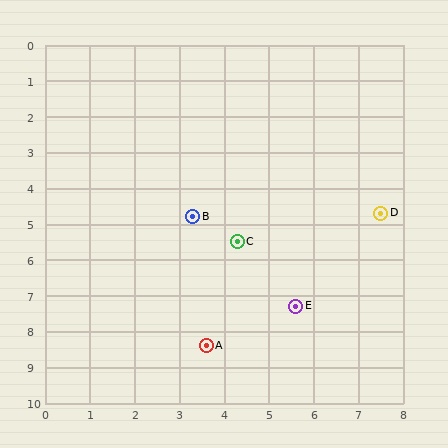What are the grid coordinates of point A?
Point A is at approximately (3.6, 8.4).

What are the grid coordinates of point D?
Point D is at approximately (7.5, 4.7).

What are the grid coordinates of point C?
Point C is at approximately (4.3, 5.5).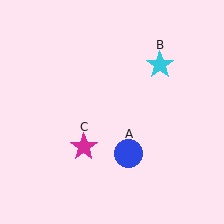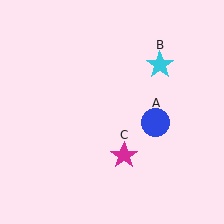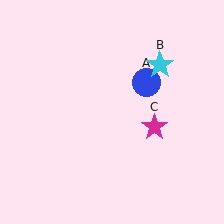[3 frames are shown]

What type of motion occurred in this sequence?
The blue circle (object A), magenta star (object C) rotated counterclockwise around the center of the scene.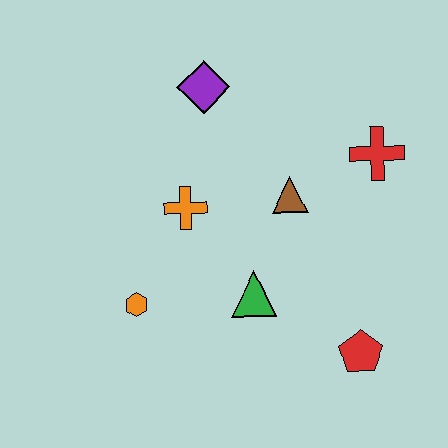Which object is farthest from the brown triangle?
The orange hexagon is farthest from the brown triangle.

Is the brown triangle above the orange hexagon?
Yes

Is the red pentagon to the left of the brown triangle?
No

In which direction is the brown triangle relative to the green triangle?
The brown triangle is above the green triangle.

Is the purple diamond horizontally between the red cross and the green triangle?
No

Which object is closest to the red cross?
The brown triangle is closest to the red cross.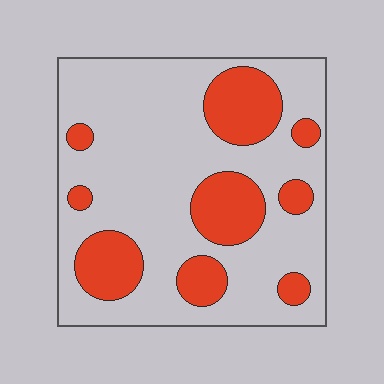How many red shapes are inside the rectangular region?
9.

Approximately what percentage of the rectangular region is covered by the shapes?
Approximately 25%.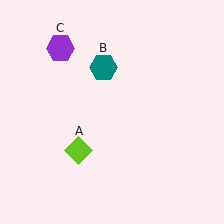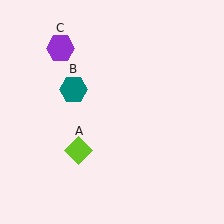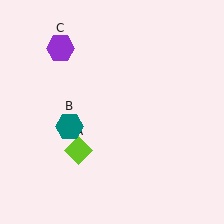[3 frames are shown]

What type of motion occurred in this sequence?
The teal hexagon (object B) rotated counterclockwise around the center of the scene.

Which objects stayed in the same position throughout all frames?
Lime diamond (object A) and purple hexagon (object C) remained stationary.